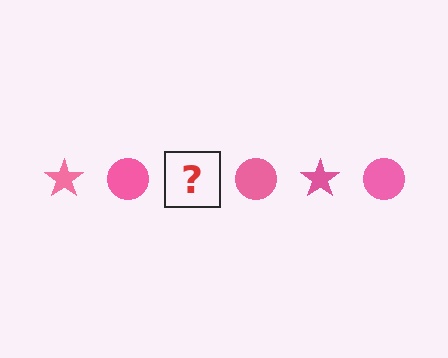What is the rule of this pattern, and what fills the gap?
The rule is that the pattern cycles through star, circle shapes in pink. The gap should be filled with a pink star.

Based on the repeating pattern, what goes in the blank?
The blank should be a pink star.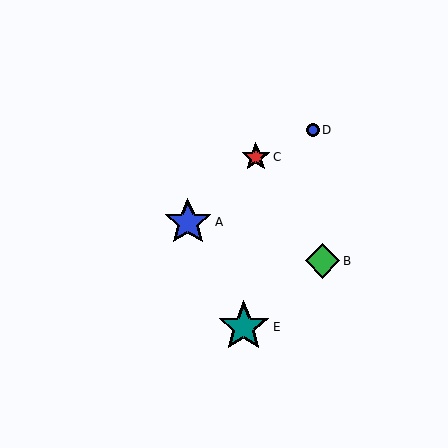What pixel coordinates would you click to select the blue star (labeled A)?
Click at (188, 222) to select the blue star A.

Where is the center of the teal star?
The center of the teal star is at (244, 327).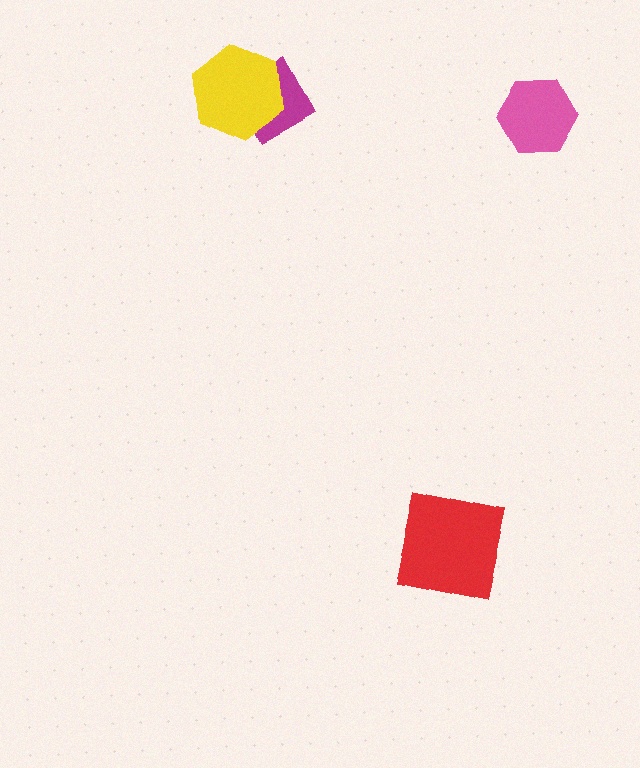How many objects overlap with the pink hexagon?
0 objects overlap with the pink hexagon.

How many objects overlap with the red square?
0 objects overlap with the red square.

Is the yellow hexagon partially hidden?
No, no other shape covers it.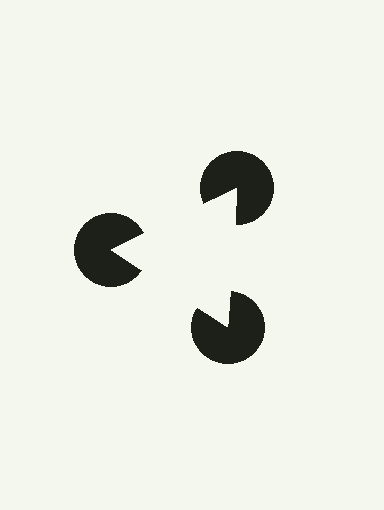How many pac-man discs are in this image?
There are 3 — one at each vertex of the illusory triangle.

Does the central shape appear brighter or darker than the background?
It typically appears slightly brighter than the background, even though no actual brightness change is drawn.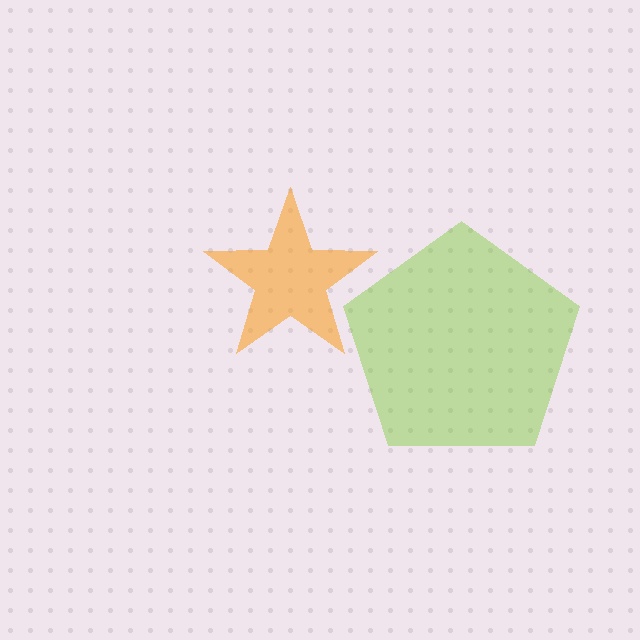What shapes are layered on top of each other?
The layered shapes are: a lime pentagon, an orange star.